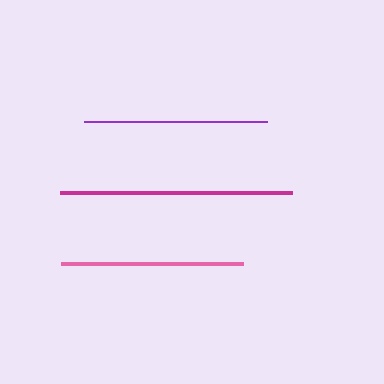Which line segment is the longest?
The magenta line is the longest at approximately 232 pixels.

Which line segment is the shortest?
The pink line is the shortest at approximately 183 pixels.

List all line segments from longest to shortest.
From longest to shortest: magenta, purple, pink.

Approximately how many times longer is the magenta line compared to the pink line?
The magenta line is approximately 1.3 times the length of the pink line.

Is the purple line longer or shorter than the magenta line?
The magenta line is longer than the purple line.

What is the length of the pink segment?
The pink segment is approximately 183 pixels long.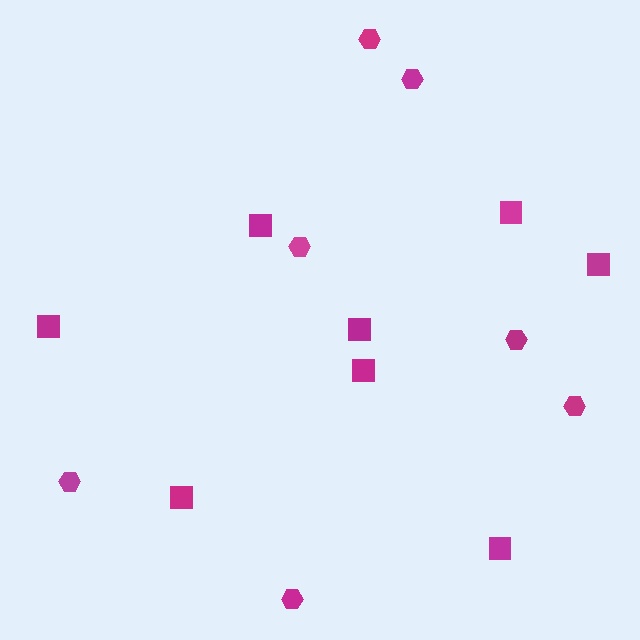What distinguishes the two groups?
There are 2 groups: one group of hexagons (7) and one group of squares (8).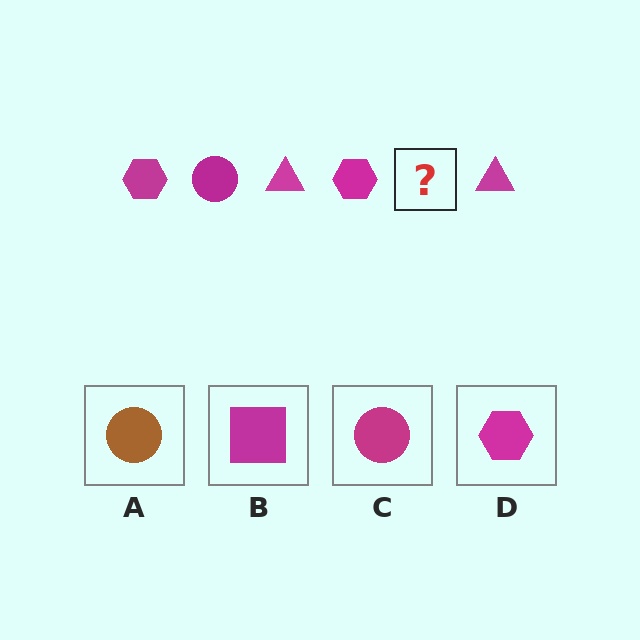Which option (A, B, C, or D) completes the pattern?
C.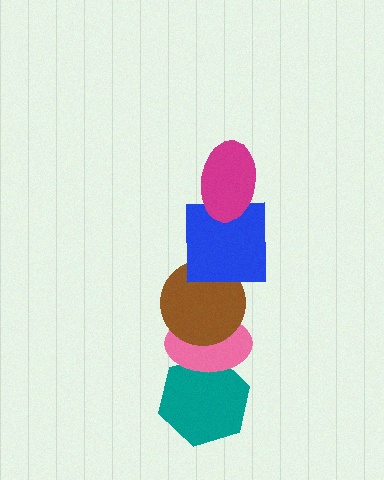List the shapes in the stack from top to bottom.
From top to bottom: the magenta ellipse, the blue square, the brown circle, the pink ellipse, the teal hexagon.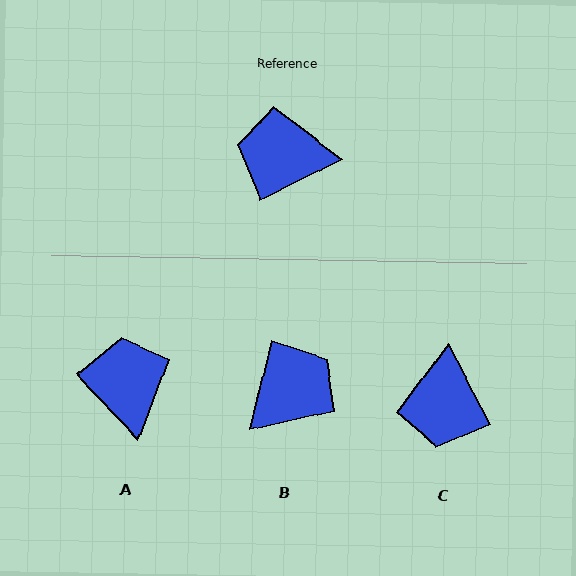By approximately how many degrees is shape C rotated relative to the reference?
Approximately 91 degrees counter-clockwise.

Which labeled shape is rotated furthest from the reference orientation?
B, about 130 degrees away.